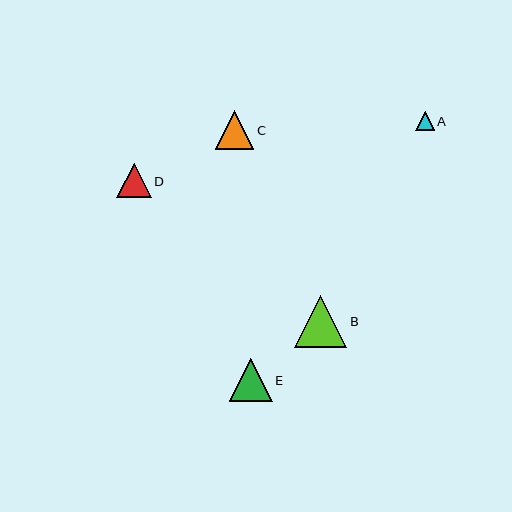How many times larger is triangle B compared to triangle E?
Triangle B is approximately 1.2 times the size of triangle E.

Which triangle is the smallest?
Triangle A is the smallest with a size of approximately 19 pixels.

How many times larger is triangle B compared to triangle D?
Triangle B is approximately 1.5 times the size of triangle D.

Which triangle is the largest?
Triangle B is the largest with a size of approximately 52 pixels.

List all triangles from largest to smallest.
From largest to smallest: B, E, C, D, A.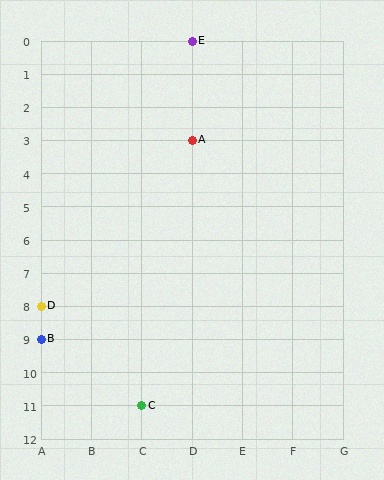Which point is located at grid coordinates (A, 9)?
Point B is at (A, 9).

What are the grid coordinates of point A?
Point A is at grid coordinates (D, 3).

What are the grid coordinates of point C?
Point C is at grid coordinates (C, 11).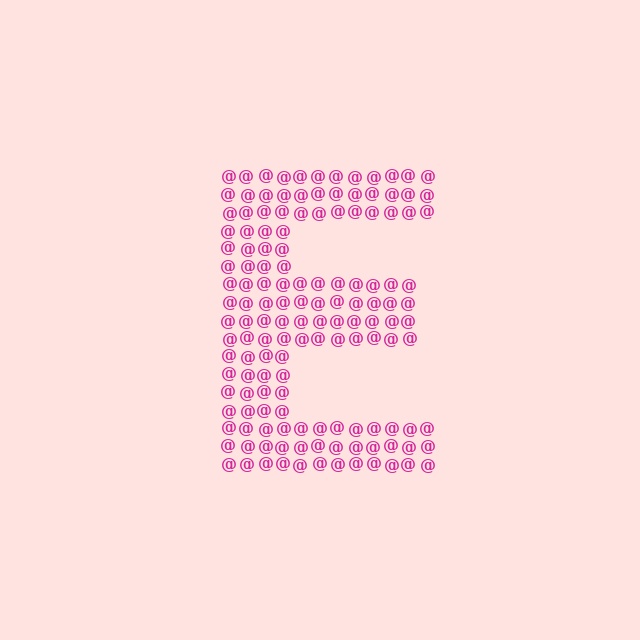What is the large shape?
The large shape is the letter E.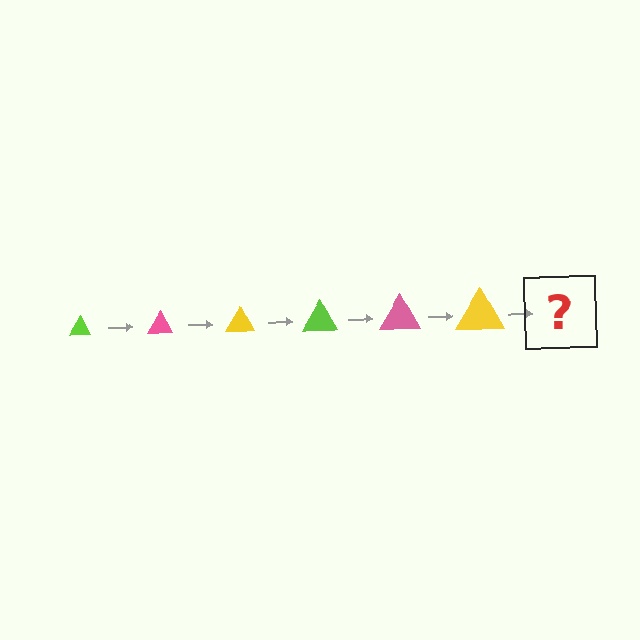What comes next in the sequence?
The next element should be a lime triangle, larger than the previous one.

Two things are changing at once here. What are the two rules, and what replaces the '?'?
The two rules are that the triangle grows larger each step and the color cycles through lime, pink, and yellow. The '?' should be a lime triangle, larger than the previous one.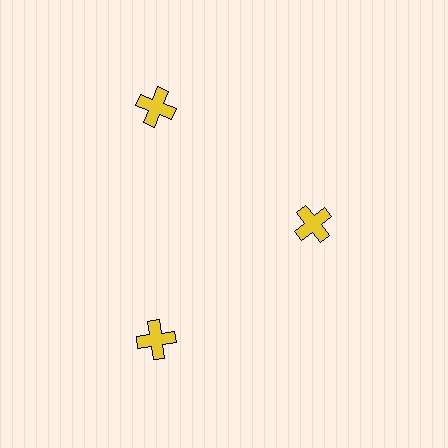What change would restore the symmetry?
The symmetry would be restored by moving it outward, back onto the ring so that all 3 crosses sit at equal angles and equal distance from the center.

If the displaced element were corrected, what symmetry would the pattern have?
It would have 3-fold rotational symmetry — the pattern would map onto itself every 120 degrees.